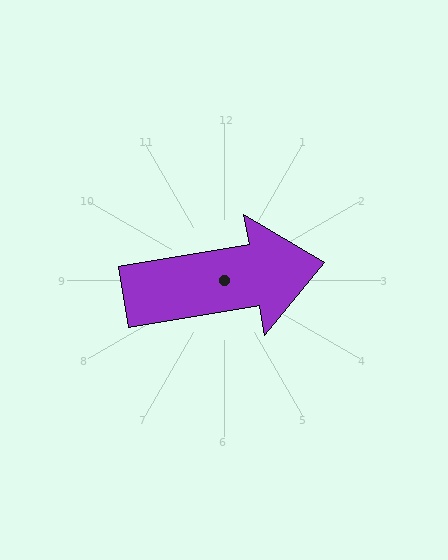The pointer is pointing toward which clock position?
Roughly 3 o'clock.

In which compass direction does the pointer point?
East.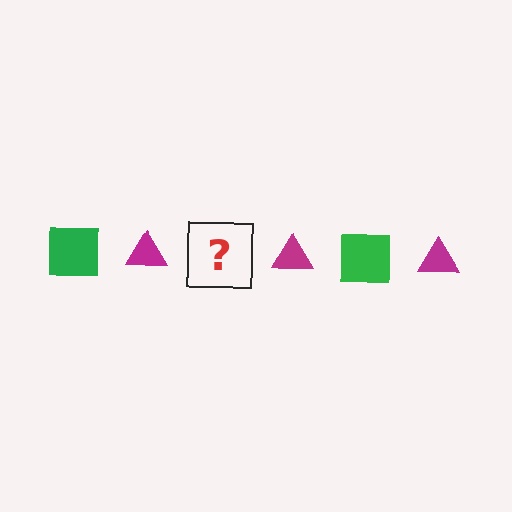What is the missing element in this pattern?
The missing element is a green square.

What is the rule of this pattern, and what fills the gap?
The rule is that the pattern alternates between green square and magenta triangle. The gap should be filled with a green square.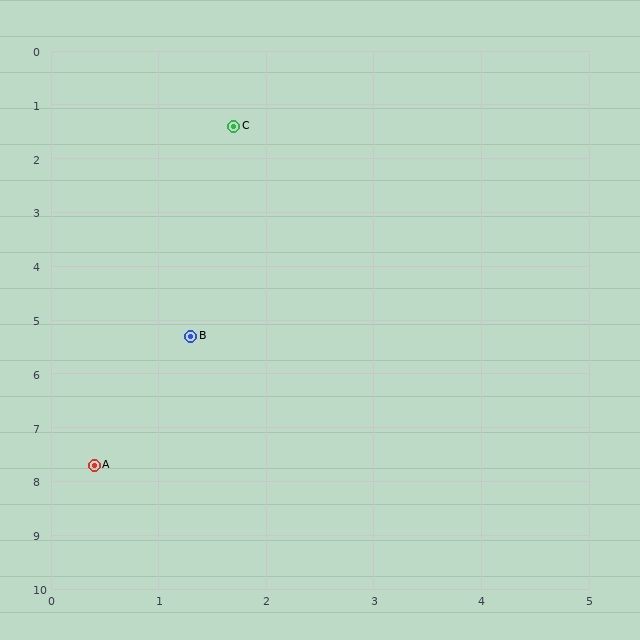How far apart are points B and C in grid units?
Points B and C are about 3.9 grid units apart.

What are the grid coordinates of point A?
Point A is at approximately (0.4, 7.7).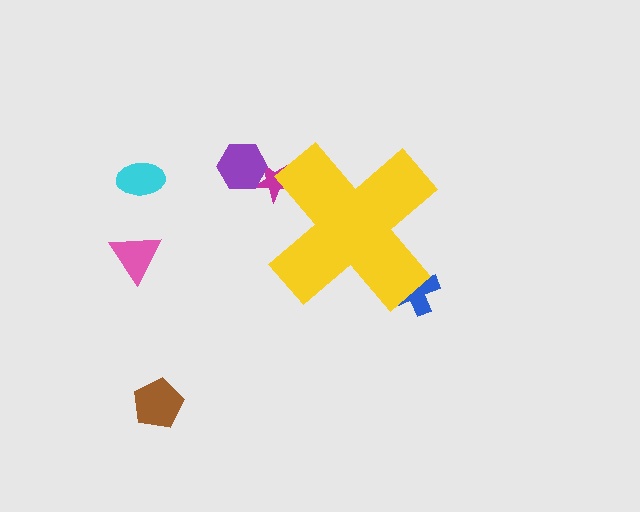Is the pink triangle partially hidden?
No, the pink triangle is fully visible.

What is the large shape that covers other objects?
A yellow cross.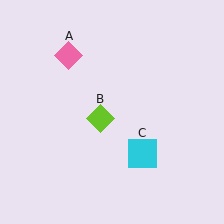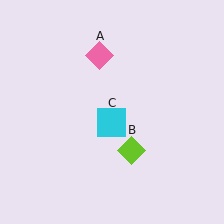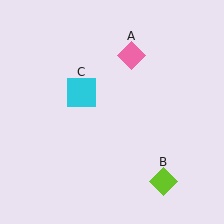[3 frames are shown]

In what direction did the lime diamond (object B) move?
The lime diamond (object B) moved down and to the right.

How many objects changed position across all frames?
3 objects changed position: pink diamond (object A), lime diamond (object B), cyan square (object C).